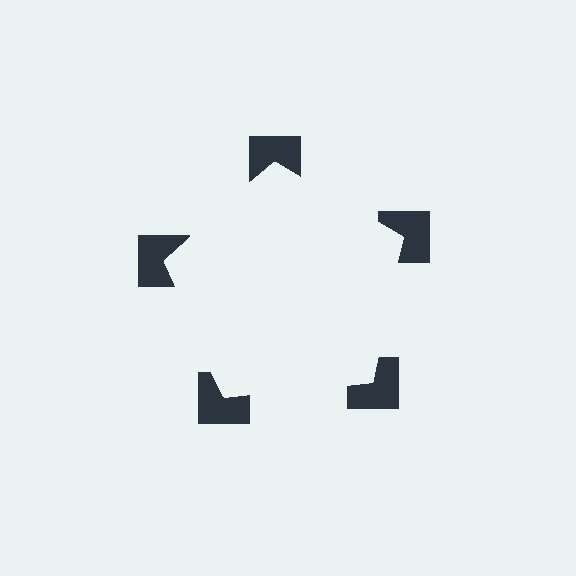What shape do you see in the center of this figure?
An illusory pentagon — its edges are inferred from the aligned wedge cuts in the notched squares, not physically drawn.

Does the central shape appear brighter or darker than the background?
It typically appears slightly brighter than the background, even though no actual brightness change is drawn.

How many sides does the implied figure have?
5 sides.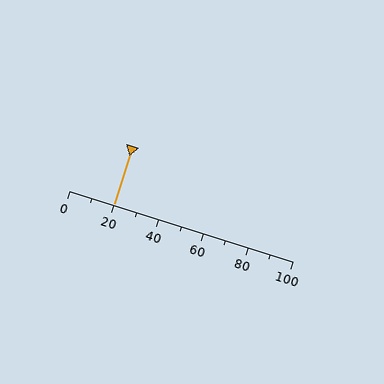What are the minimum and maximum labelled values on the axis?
The axis runs from 0 to 100.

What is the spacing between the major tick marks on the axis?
The major ticks are spaced 20 apart.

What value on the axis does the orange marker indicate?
The marker indicates approximately 20.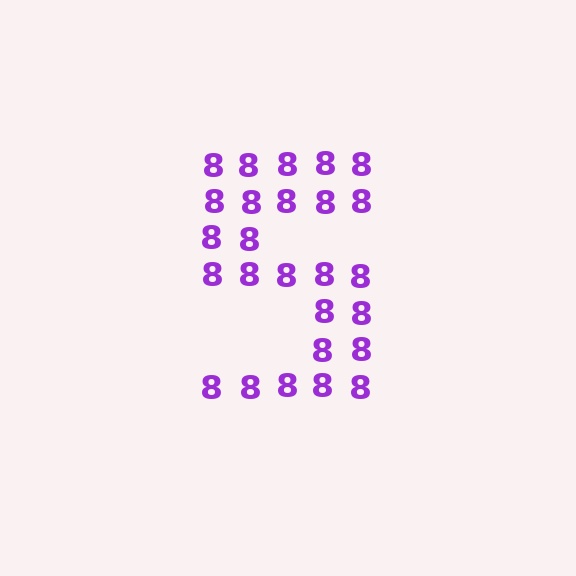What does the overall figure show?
The overall figure shows the digit 5.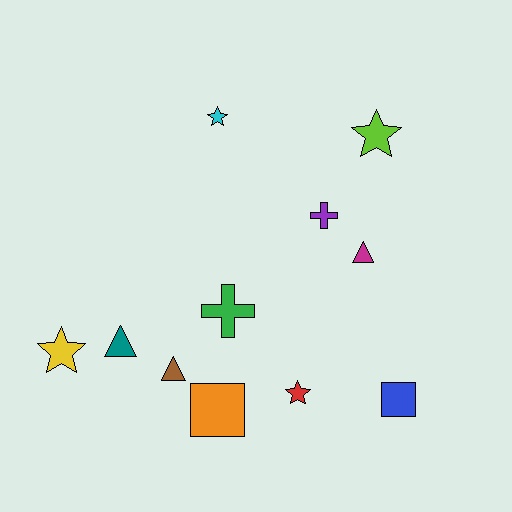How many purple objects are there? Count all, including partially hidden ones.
There is 1 purple object.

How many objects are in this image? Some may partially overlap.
There are 11 objects.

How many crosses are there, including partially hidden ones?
There are 2 crosses.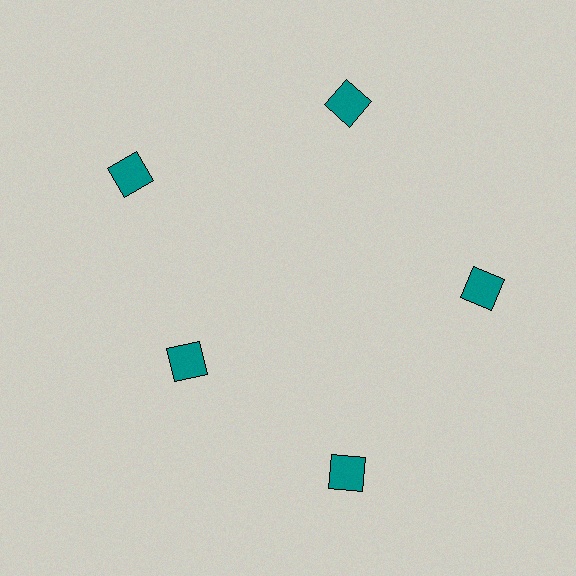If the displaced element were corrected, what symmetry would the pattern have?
It would have 5-fold rotational symmetry — the pattern would map onto itself every 72 degrees.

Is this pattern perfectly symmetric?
No. The 5 teal squares are arranged in a ring, but one element near the 8 o'clock position is pulled inward toward the center, breaking the 5-fold rotational symmetry.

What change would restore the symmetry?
The symmetry would be restored by moving it outward, back onto the ring so that all 5 squares sit at equal angles and equal distance from the center.